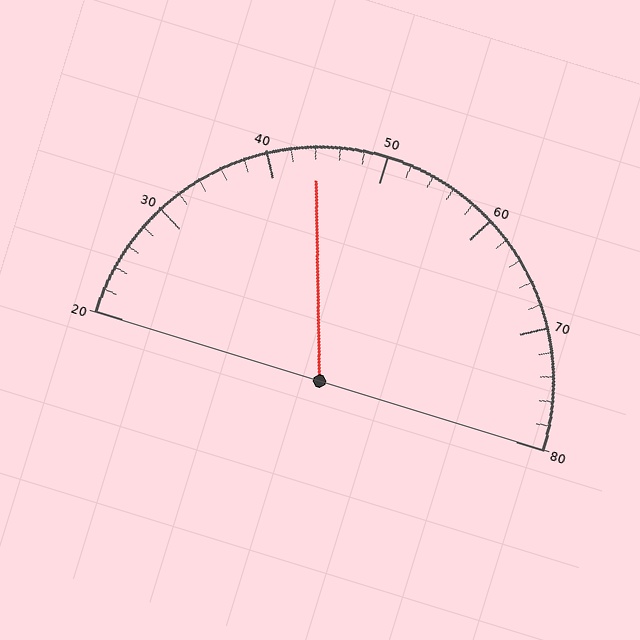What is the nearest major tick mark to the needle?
The nearest major tick mark is 40.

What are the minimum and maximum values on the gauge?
The gauge ranges from 20 to 80.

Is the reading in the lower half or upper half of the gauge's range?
The reading is in the lower half of the range (20 to 80).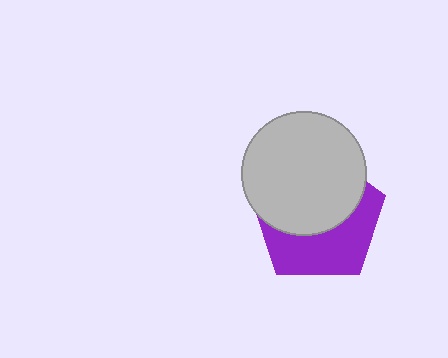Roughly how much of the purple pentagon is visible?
About half of it is visible (roughly 46%).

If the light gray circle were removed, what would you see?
You would see the complete purple pentagon.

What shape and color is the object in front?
The object in front is a light gray circle.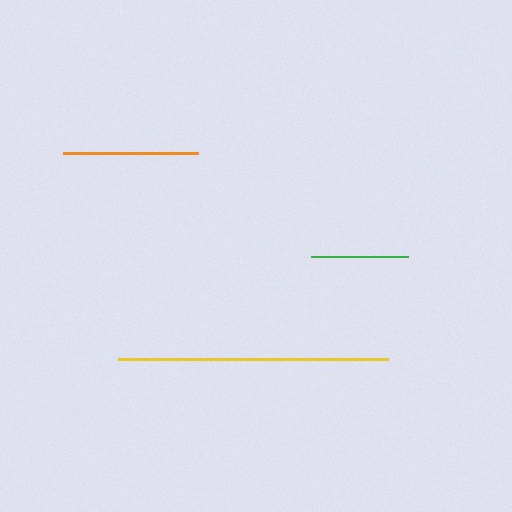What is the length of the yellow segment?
The yellow segment is approximately 270 pixels long.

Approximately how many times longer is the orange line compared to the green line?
The orange line is approximately 1.4 times the length of the green line.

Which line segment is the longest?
The yellow line is the longest at approximately 270 pixels.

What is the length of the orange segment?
The orange segment is approximately 135 pixels long.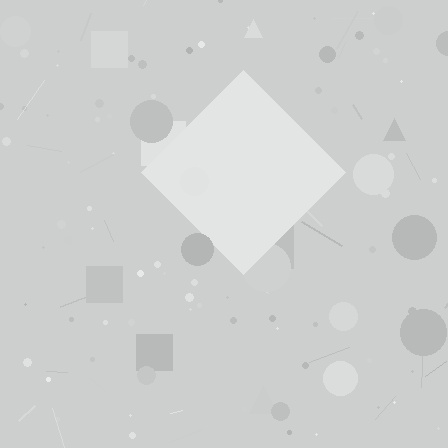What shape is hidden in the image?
A diamond is hidden in the image.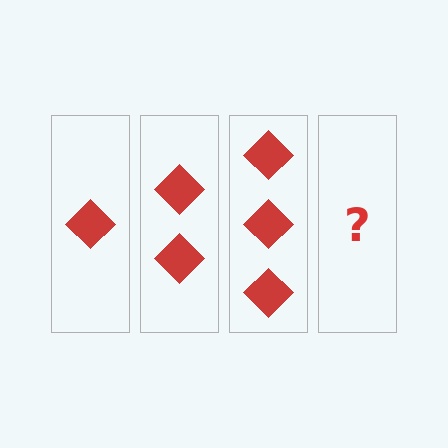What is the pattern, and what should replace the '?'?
The pattern is that each step adds one more diamond. The '?' should be 4 diamonds.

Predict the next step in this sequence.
The next step is 4 diamonds.